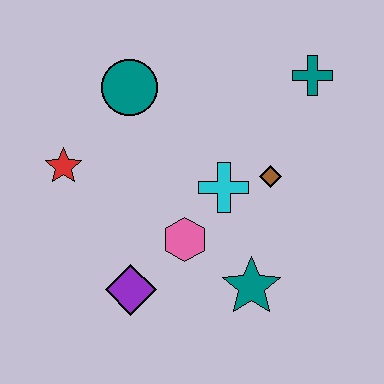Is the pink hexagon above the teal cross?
No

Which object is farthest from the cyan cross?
The red star is farthest from the cyan cross.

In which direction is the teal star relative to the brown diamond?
The teal star is below the brown diamond.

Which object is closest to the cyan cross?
The brown diamond is closest to the cyan cross.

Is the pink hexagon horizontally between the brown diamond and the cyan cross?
No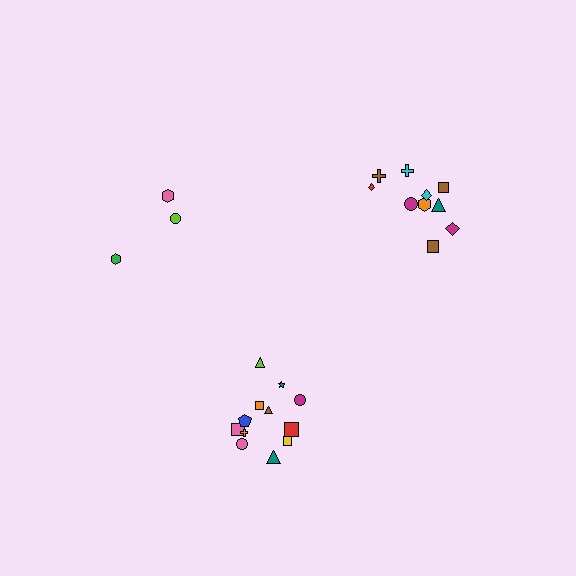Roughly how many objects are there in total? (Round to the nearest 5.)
Roughly 25 objects in total.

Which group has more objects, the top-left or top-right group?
The top-right group.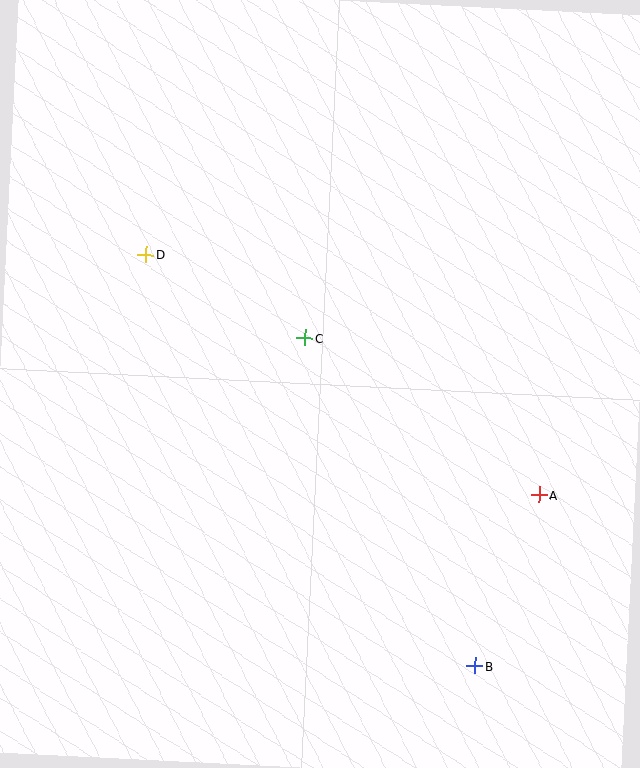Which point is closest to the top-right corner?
Point C is closest to the top-right corner.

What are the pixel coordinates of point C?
Point C is at (305, 338).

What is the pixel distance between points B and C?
The distance between B and C is 369 pixels.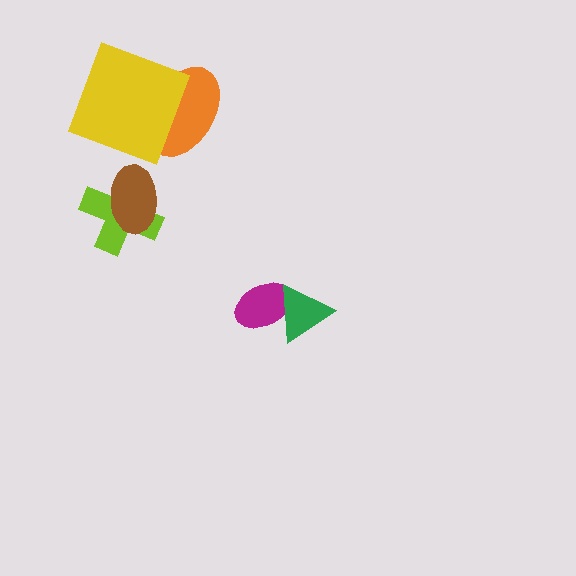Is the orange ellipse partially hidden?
Yes, it is partially covered by another shape.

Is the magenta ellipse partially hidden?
Yes, it is partially covered by another shape.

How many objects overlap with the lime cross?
1 object overlaps with the lime cross.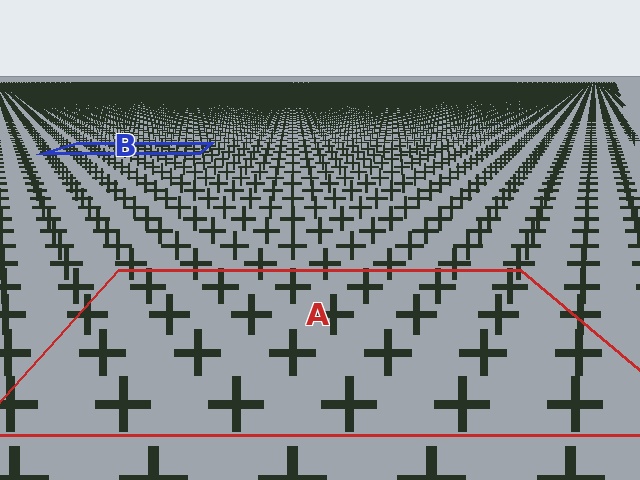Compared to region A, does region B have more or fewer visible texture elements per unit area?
Region B has more texture elements per unit area — they are packed more densely because it is farther away.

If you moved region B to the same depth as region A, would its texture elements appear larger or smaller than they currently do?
They would appear larger. At a closer depth, the same texture elements are projected at a bigger on-screen size.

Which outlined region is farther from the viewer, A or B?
Region B is farther from the viewer — the texture elements inside it appear smaller and more densely packed.